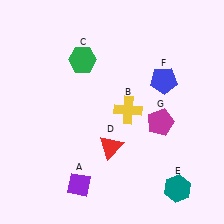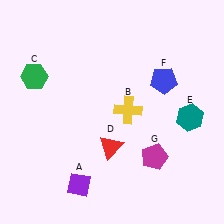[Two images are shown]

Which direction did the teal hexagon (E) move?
The teal hexagon (E) moved up.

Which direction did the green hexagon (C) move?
The green hexagon (C) moved left.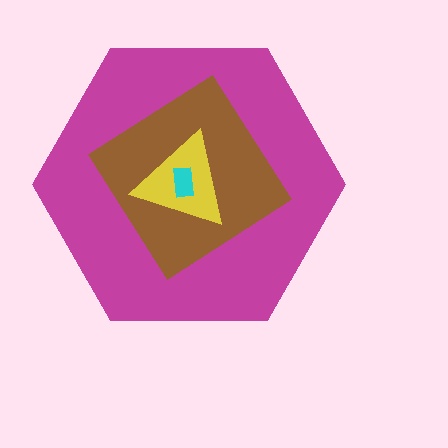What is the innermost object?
The cyan rectangle.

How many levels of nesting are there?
4.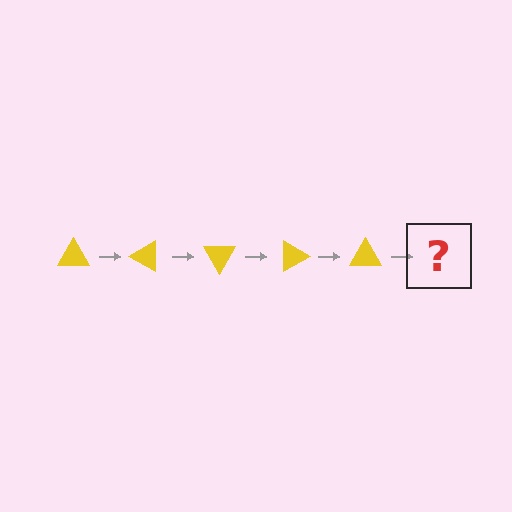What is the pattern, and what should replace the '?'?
The pattern is that the triangle rotates 30 degrees each step. The '?' should be a yellow triangle rotated 150 degrees.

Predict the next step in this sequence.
The next step is a yellow triangle rotated 150 degrees.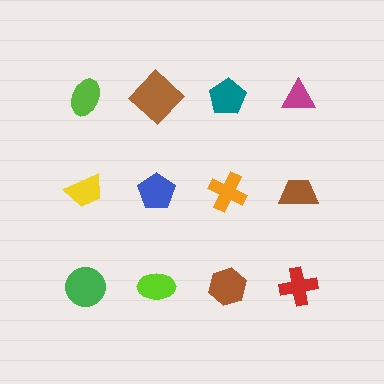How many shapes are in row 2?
4 shapes.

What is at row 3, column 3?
A brown hexagon.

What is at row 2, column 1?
A yellow trapezoid.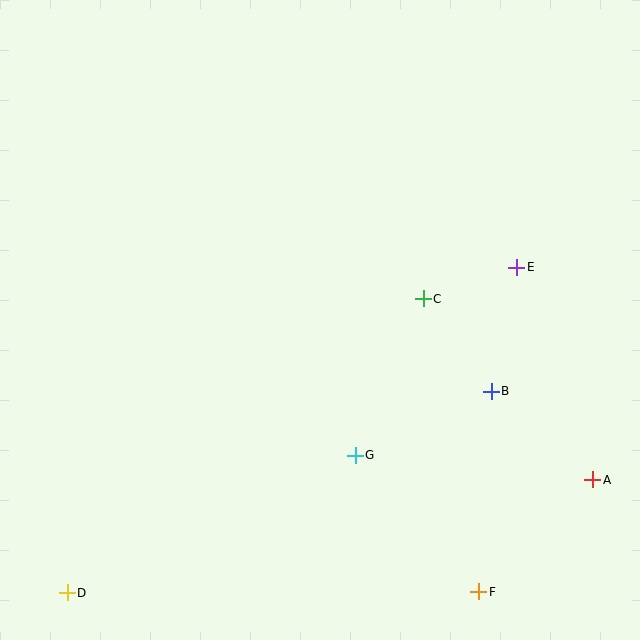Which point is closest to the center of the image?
Point C at (423, 299) is closest to the center.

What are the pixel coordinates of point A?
Point A is at (593, 480).